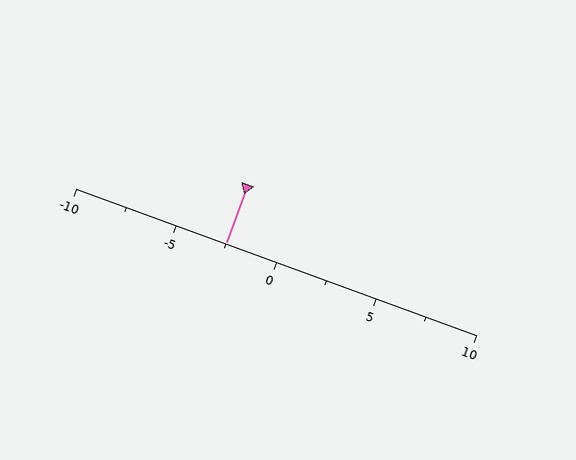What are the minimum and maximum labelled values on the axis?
The axis runs from -10 to 10.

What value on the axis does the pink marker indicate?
The marker indicates approximately -2.5.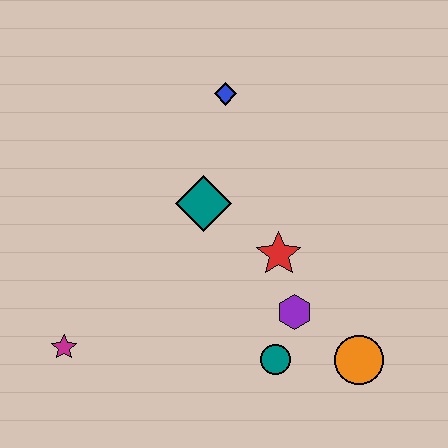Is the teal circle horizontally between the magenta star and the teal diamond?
No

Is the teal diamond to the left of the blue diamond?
Yes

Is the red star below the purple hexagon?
No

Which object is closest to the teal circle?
The purple hexagon is closest to the teal circle.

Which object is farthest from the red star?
The magenta star is farthest from the red star.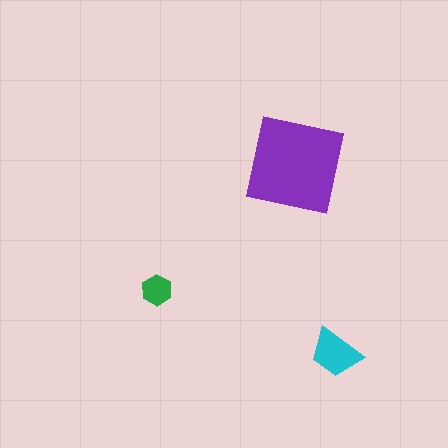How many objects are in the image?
There are 3 objects in the image.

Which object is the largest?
The purple square.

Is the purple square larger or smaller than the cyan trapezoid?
Larger.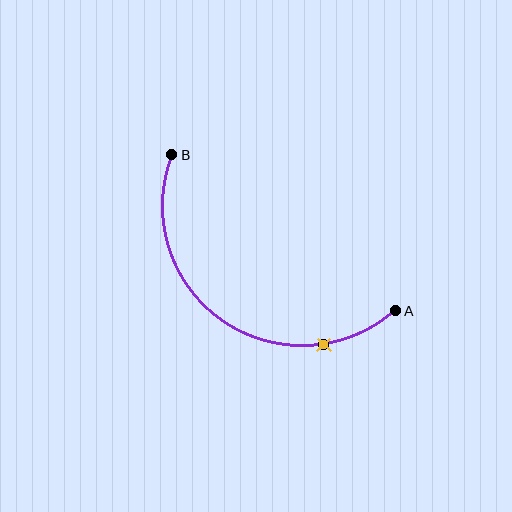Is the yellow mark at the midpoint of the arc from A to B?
No. The yellow mark lies on the arc but is closer to endpoint A. The arc midpoint would be at the point on the curve equidistant along the arc from both A and B.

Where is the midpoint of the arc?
The arc midpoint is the point on the curve farthest from the straight line joining A and B. It sits below and to the left of that line.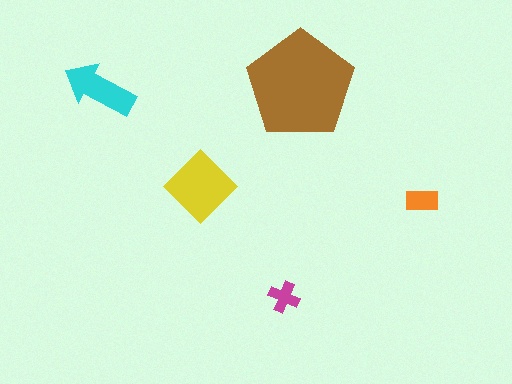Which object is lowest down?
The magenta cross is bottommost.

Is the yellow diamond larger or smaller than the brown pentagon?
Smaller.